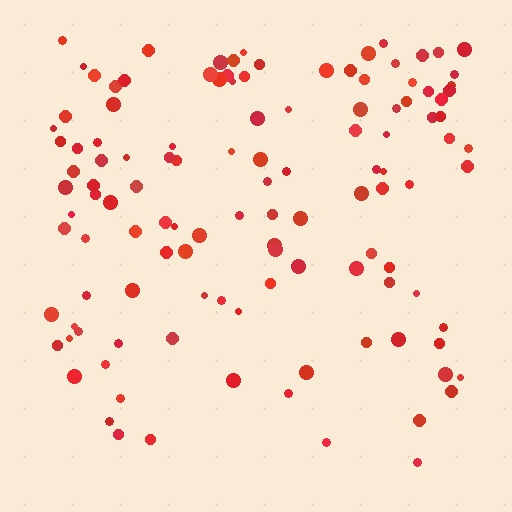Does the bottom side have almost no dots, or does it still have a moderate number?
Still a moderate number, just noticeably fewer than the top.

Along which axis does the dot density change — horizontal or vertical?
Vertical.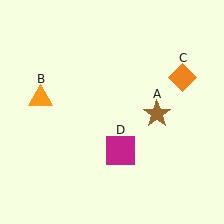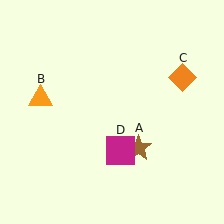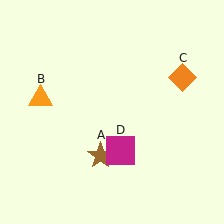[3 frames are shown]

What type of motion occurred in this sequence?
The brown star (object A) rotated clockwise around the center of the scene.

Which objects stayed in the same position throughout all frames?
Orange triangle (object B) and orange diamond (object C) and magenta square (object D) remained stationary.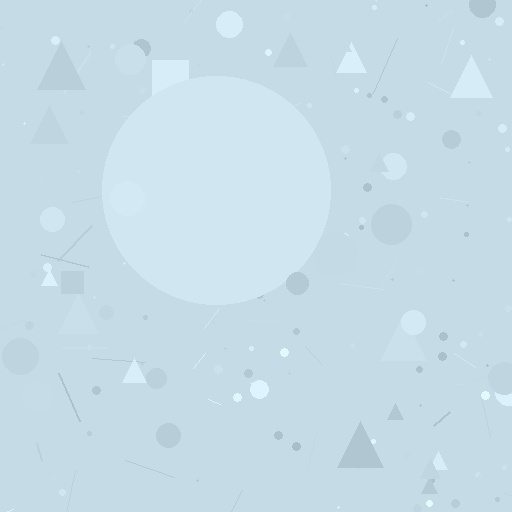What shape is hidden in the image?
A circle is hidden in the image.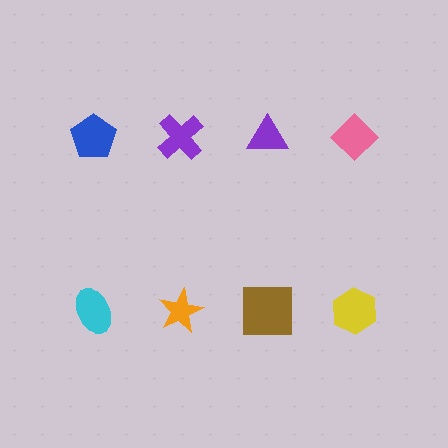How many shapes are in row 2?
4 shapes.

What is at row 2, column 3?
A brown square.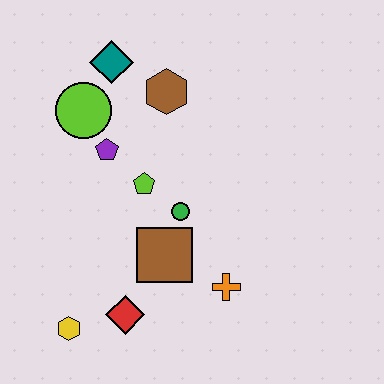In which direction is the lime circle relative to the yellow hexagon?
The lime circle is above the yellow hexagon.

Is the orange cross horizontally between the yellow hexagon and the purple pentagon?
No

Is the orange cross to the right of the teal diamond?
Yes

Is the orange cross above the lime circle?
No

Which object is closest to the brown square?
The green circle is closest to the brown square.